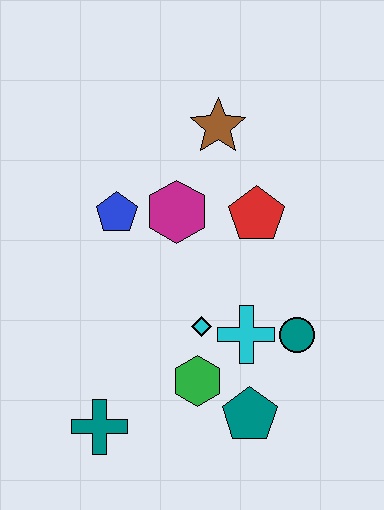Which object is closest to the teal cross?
The green hexagon is closest to the teal cross.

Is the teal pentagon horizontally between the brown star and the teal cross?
No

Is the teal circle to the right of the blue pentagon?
Yes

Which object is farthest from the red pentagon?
The teal cross is farthest from the red pentagon.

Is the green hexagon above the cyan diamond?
No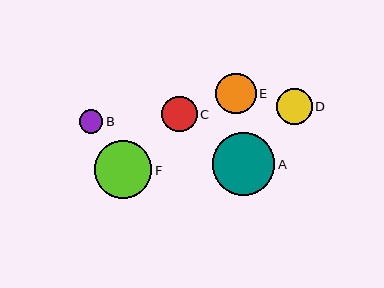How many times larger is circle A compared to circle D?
Circle A is approximately 1.8 times the size of circle D.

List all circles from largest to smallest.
From largest to smallest: A, F, E, D, C, B.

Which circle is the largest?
Circle A is the largest with a size of approximately 63 pixels.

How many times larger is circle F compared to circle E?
Circle F is approximately 1.4 times the size of circle E.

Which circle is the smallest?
Circle B is the smallest with a size of approximately 23 pixels.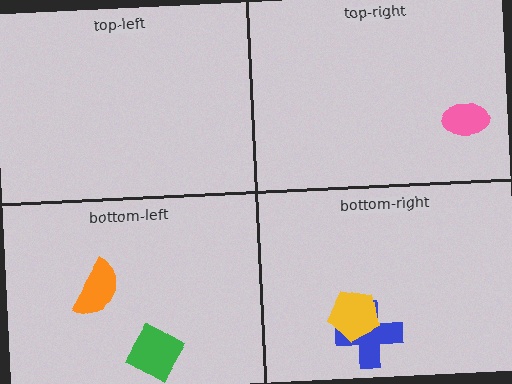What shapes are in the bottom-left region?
The orange semicircle, the green diamond.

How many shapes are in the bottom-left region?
2.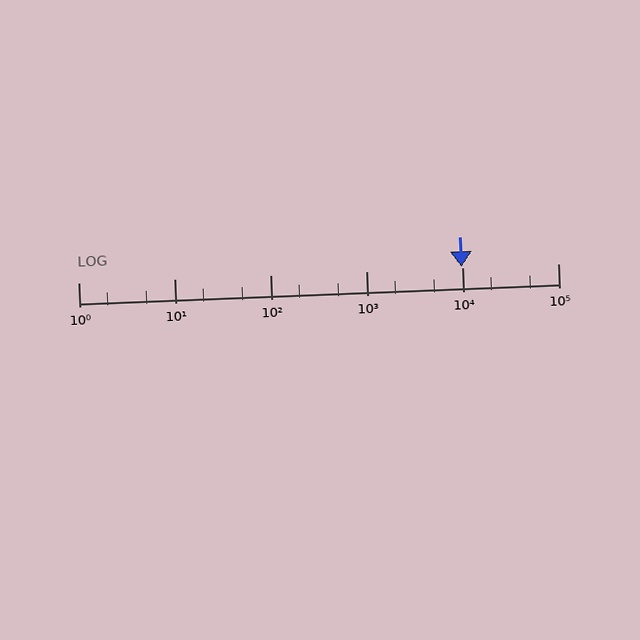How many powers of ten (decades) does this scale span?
The scale spans 5 decades, from 1 to 100000.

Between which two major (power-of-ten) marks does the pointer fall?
The pointer is between 1000 and 10000.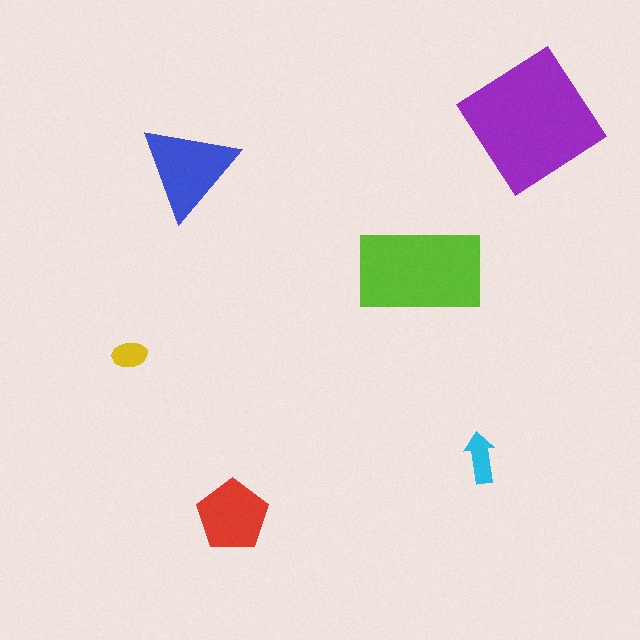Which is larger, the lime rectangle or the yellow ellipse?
The lime rectangle.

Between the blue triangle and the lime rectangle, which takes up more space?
The lime rectangle.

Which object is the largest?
The purple diamond.